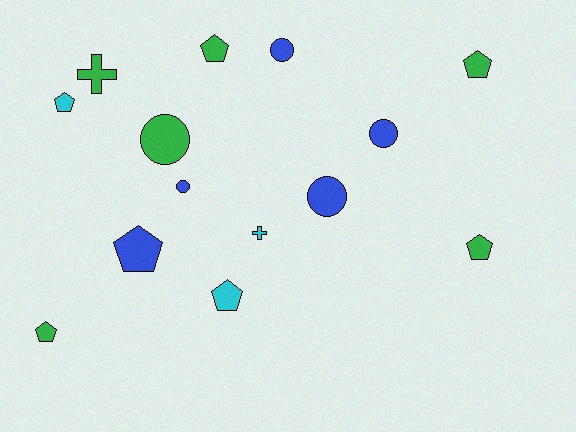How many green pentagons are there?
There are 4 green pentagons.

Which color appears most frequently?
Green, with 6 objects.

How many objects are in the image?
There are 14 objects.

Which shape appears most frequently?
Pentagon, with 7 objects.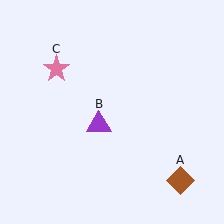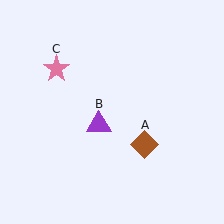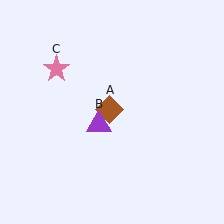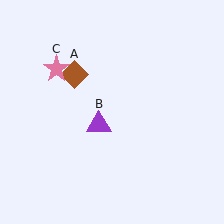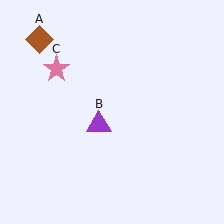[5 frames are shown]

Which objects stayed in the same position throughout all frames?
Purple triangle (object B) and pink star (object C) remained stationary.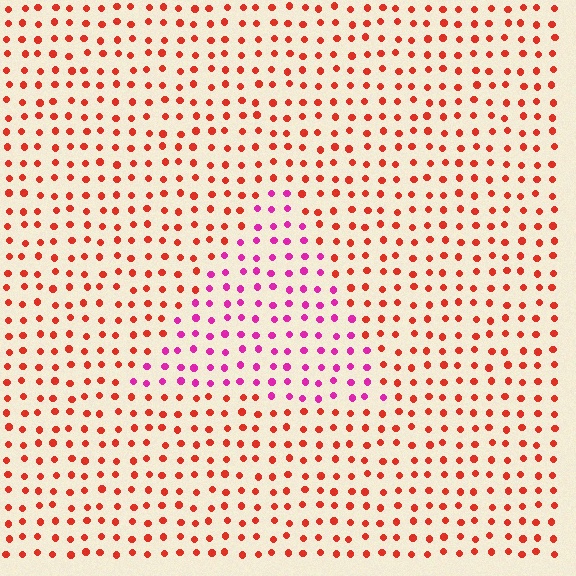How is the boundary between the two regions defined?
The boundary is defined purely by a slight shift in hue (about 49 degrees). Spacing, size, and orientation are identical on both sides.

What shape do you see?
I see a triangle.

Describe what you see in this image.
The image is filled with small red elements in a uniform arrangement. A triangle-shaped region is visible where the elements are tinted to a slightly different hue, forming a subtle color boundary.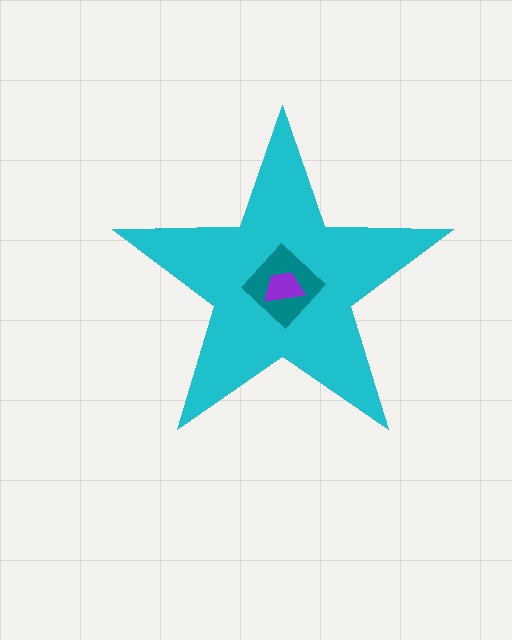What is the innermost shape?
The purple trapezoid.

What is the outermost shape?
The cyan star.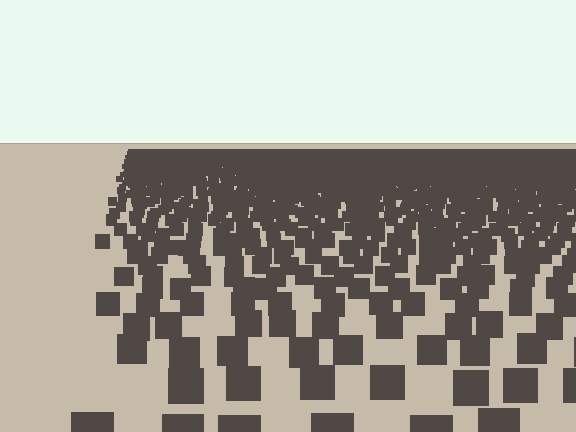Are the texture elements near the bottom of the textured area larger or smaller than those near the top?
Larger. Near the bottom, elements are closer to the viewer and appear at a bigger on-screen size.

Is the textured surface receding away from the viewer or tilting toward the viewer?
The surface is receding away from the viewer. Texture elements get smaller and denser toward the top.